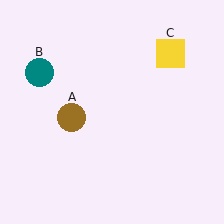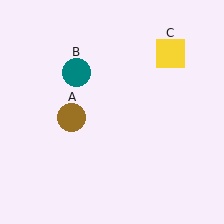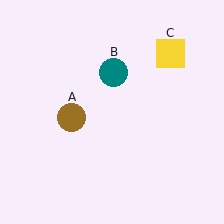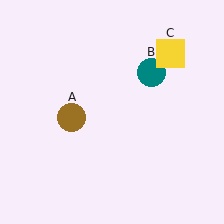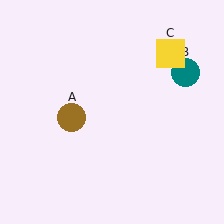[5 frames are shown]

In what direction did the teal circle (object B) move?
The teal circle (object B) moved right.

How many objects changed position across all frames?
1 object changed position: teal circle (object B).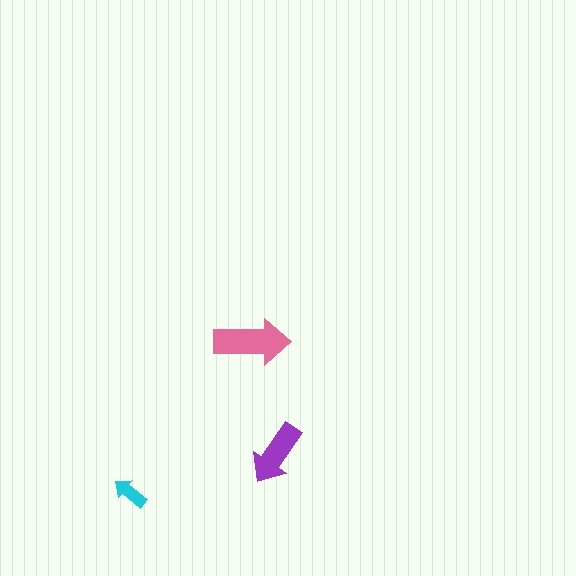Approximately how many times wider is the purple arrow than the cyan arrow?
About 2 times wider.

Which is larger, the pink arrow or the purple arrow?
The pink one.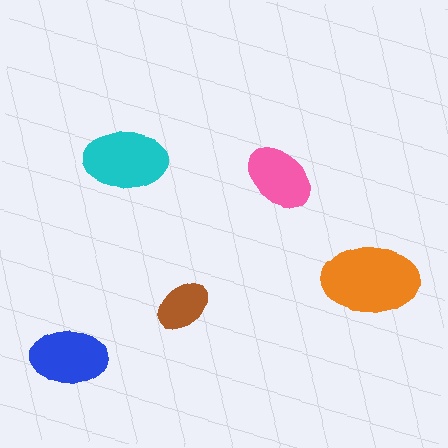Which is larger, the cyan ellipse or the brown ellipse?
The cyan one.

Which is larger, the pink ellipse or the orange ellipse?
The orange one.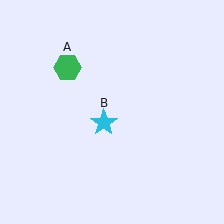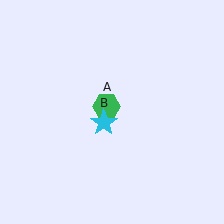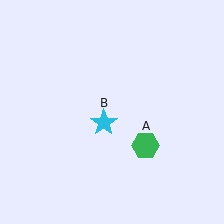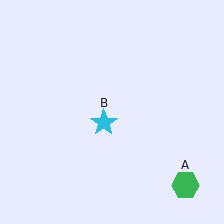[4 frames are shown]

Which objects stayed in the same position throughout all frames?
Cyan star (object B) remained stationary.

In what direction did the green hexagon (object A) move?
The green hexagon (object A) moved down and to the right.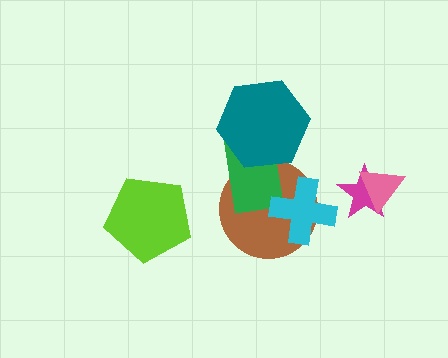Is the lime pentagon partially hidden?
No, no other shape covers it.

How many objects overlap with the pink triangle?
1 object overlaps with the pink triangle.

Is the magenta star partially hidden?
Yes, it is partially covered by another shape.